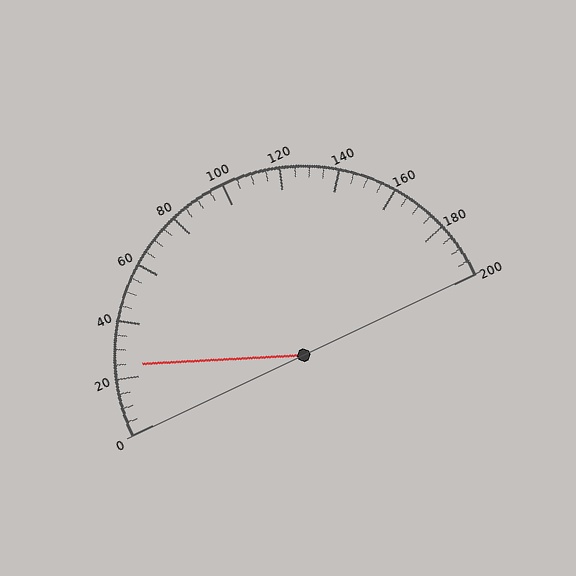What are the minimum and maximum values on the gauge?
The gauge ranges from 0 to 200.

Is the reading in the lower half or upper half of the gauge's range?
The reading is in the lower half of the range (0 to 200).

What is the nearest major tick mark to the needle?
The nearest major tick mark is 20.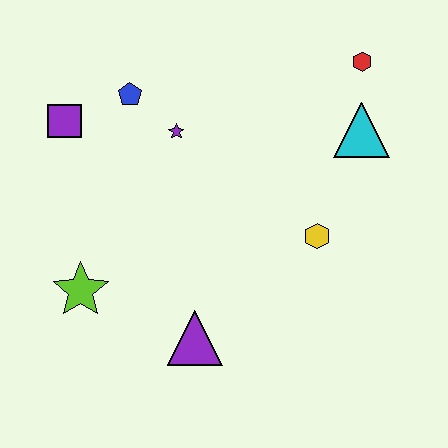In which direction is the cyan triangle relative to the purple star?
The cyan triangle is to the right of the purple star.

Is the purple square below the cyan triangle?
No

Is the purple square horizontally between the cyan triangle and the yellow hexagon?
No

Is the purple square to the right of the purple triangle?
No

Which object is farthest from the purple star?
The purple triangle is farthest from the purple star.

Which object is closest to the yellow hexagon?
The cyan triangle is closest to the yellow hexagon.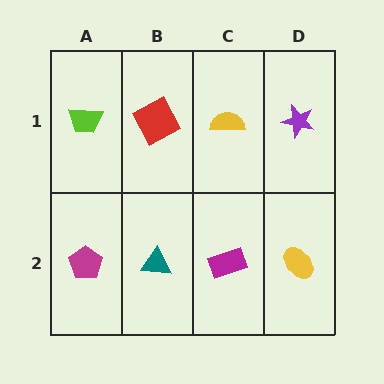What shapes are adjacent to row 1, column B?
A teal triangle (row 2, column B), a lime trapezoid (row 1, column A), a yellow semicircle (row 1, column C).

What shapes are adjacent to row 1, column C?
A magenta rectangle (row 2, column C), a red square (row 1, column B), a purple star (row 1, column D).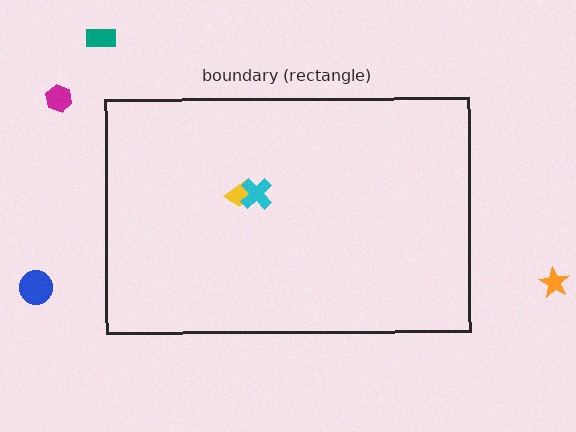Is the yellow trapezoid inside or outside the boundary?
Inside.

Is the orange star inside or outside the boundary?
Outside.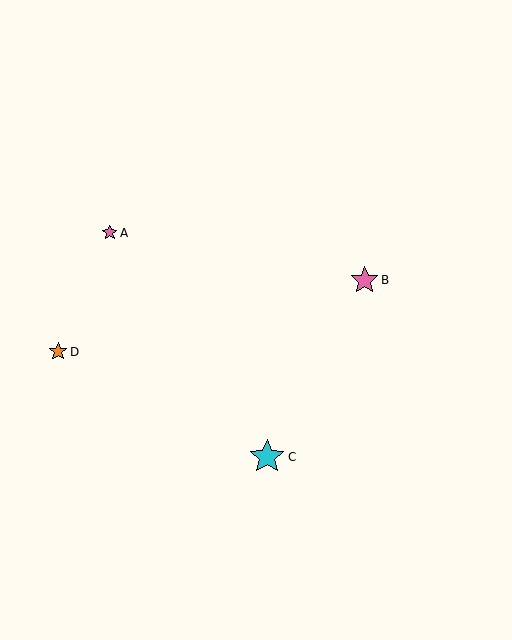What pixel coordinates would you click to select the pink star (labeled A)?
Click at (110, 233) to select the pink star A.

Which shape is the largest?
The cyan star (labeled C) is the largest.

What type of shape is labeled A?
Shape A is a pink star.